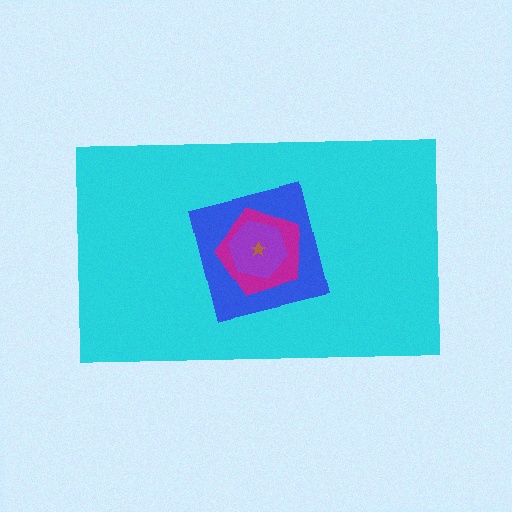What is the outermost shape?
The cyan rectangle.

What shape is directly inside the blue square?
The magenta pentagon.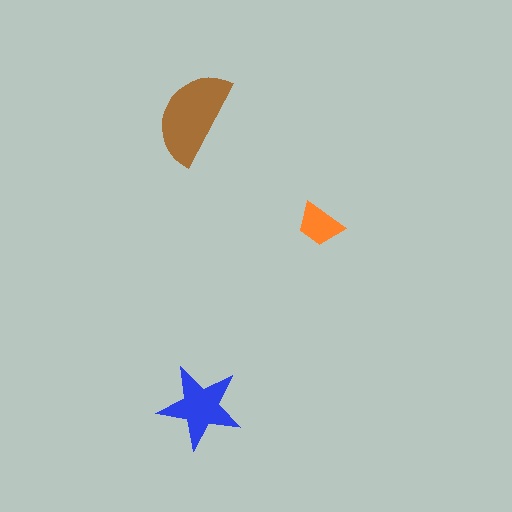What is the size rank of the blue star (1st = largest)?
2nd.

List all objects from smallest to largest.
The orange trapezoid, the blue star, the brown semicircle.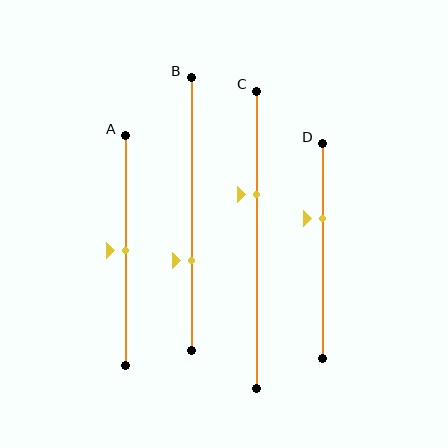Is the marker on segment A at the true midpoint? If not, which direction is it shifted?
Yes, the marker on segment A is at the true midpoint.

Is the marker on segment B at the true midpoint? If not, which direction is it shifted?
No, the marker on segment B is shifted downward by about 17% of the segment length.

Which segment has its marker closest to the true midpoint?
Segment A has its marker closest to the true midpoint.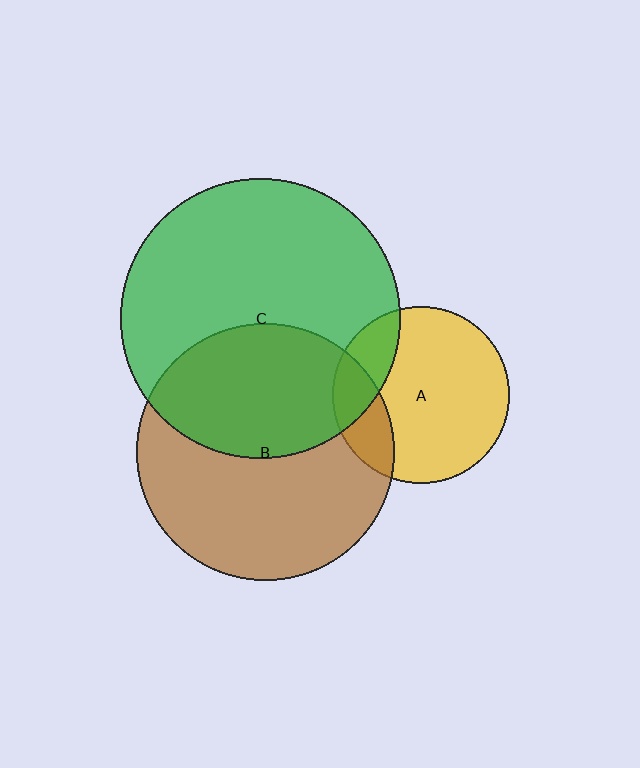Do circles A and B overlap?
Yes.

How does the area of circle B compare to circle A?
Approximately 2.1 times.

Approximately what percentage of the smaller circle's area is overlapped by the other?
Approximately 20%.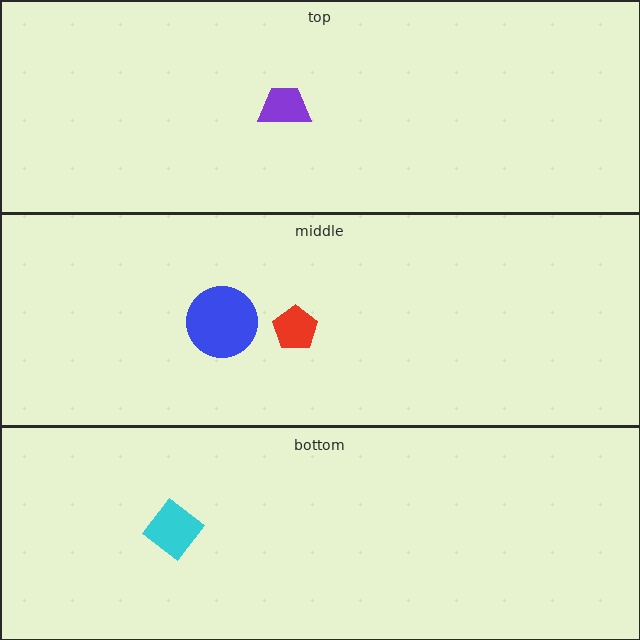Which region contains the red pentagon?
The middle region.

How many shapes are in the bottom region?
1.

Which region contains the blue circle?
The middle region.